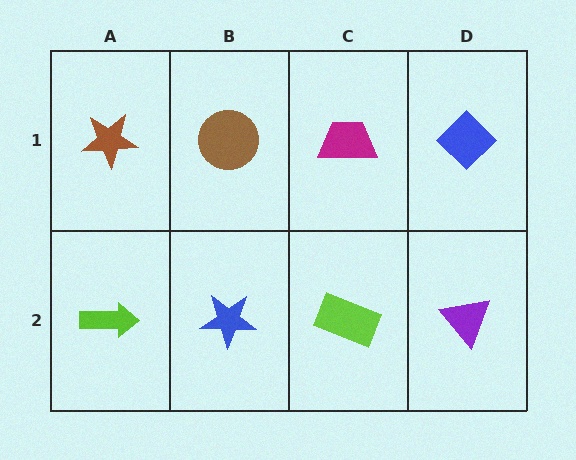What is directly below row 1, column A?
A lime arrow.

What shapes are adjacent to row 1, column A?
A lime arrow (row 2, column A), a brown circle (row 1, column B).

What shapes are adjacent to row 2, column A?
A brown star (row 1, column A), a blue star (row 2, column B).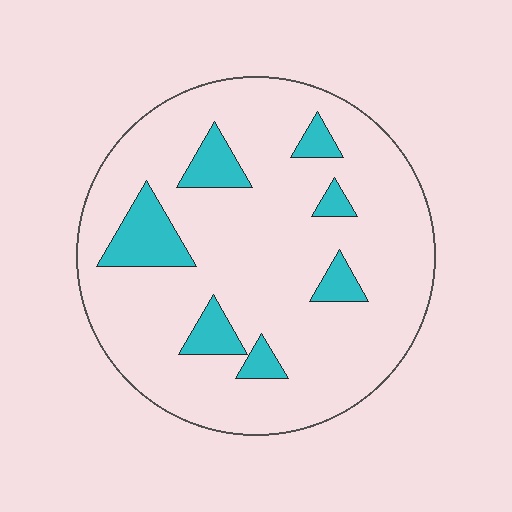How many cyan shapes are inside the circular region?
7.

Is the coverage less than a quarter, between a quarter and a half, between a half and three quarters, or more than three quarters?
Less than a quarter.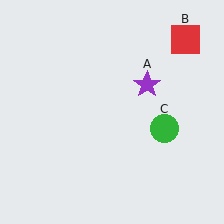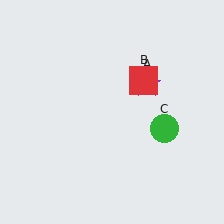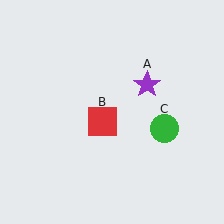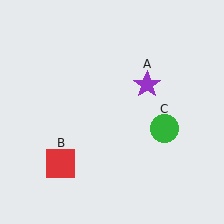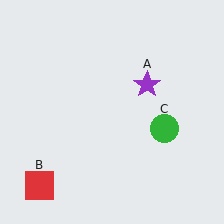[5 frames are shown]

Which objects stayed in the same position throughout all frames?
Purple star (object A) and green circle (object C) remained stationary.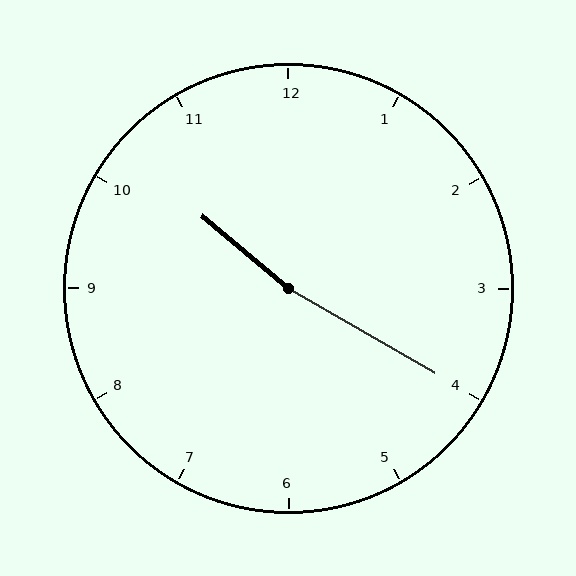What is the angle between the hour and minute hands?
Approximately 170 degrees.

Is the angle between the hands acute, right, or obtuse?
It is obtuse.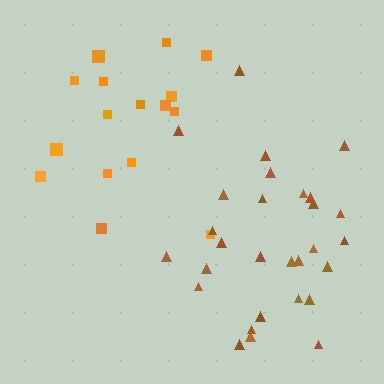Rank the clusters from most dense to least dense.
brown, orange.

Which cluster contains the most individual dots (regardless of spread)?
Brown (29).